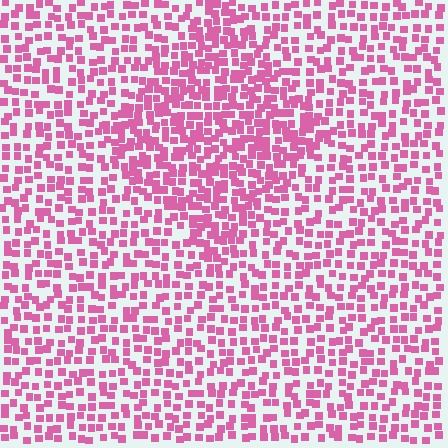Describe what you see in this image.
The image contains small pink elements arranged at two different densities. A diamond-shaped region is visible where the elements are more densely packed than the surrounding area.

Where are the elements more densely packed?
The elements are more densely packed inside the diamond boundary.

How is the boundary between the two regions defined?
The boundary is defined by a change in element density (approximately 1.6x ratio). All elements are the same color, size, and shape.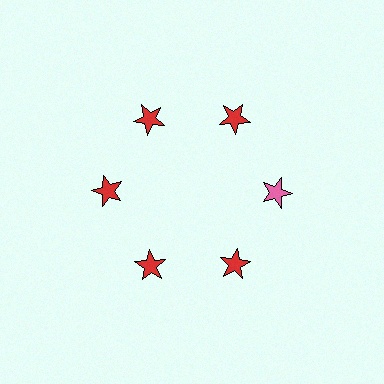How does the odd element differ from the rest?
It has a different color: pink instead of red.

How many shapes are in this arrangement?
There are 6 shapes arranged in a ring pattern.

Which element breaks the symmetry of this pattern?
The pink star at roughly the 3 o'clock position breaks the symmetry. All other shapes are red stars.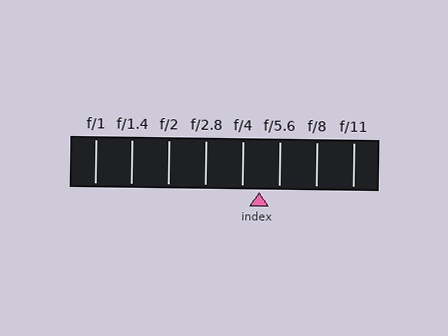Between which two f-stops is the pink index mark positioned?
The index mark is between f/4 and f/5.6.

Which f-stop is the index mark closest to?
The index mark is closest to f/4.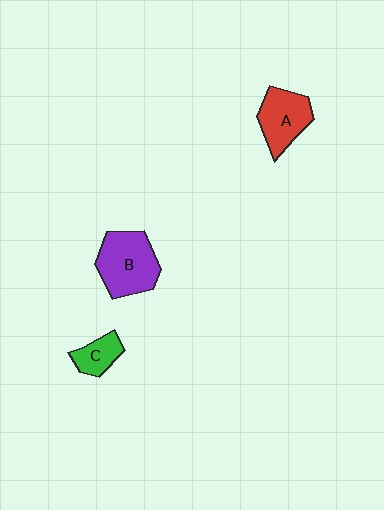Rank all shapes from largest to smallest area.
From largest to smallest: B (purple), A (red), C (green).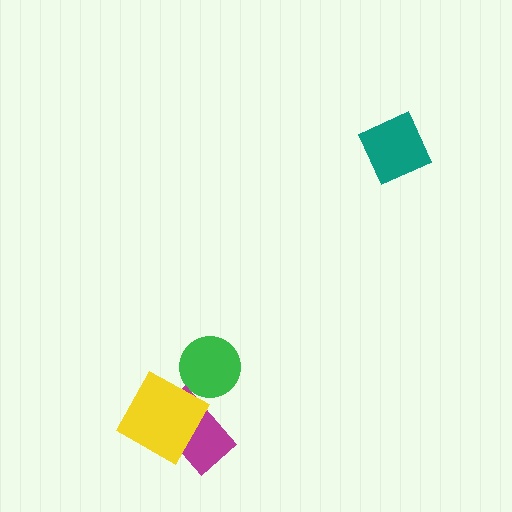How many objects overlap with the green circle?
0 objects overlap with the green circle.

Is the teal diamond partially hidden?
No, no other shape covers it.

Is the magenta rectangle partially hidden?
Yes, it is partially covered by another shape.